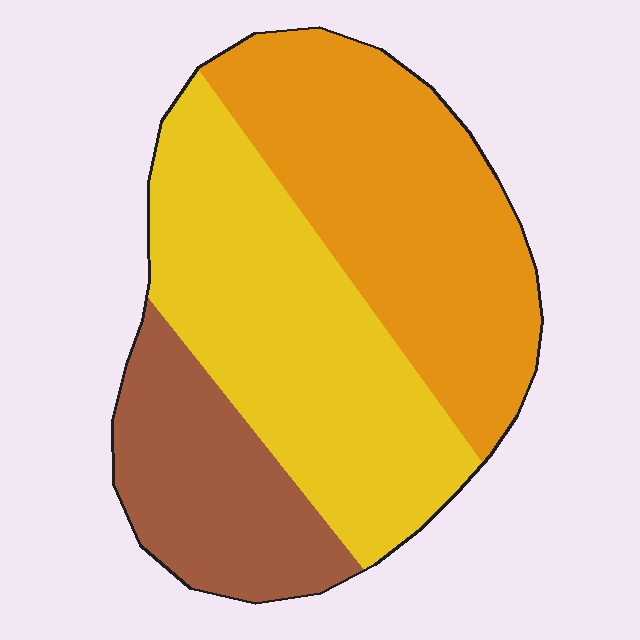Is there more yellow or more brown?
Yellow.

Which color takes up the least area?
Brown, at roughly 20%.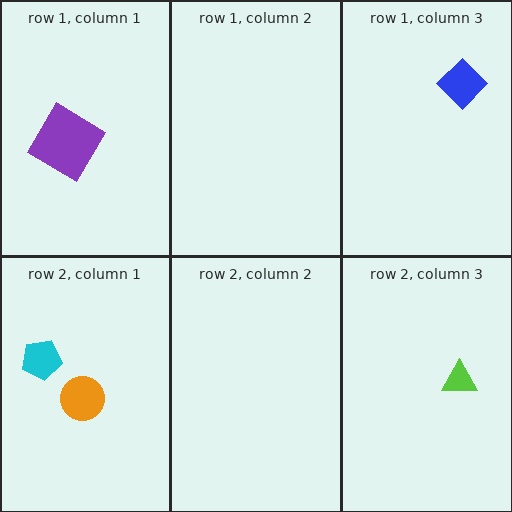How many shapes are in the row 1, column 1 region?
1.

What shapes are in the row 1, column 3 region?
The blue diamond.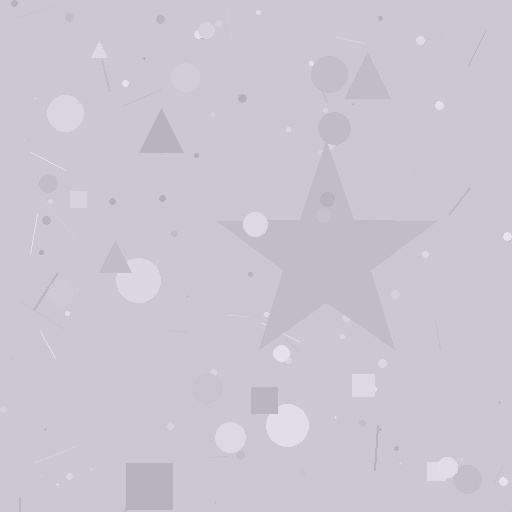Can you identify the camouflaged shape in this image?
The camouflaged shape is a star.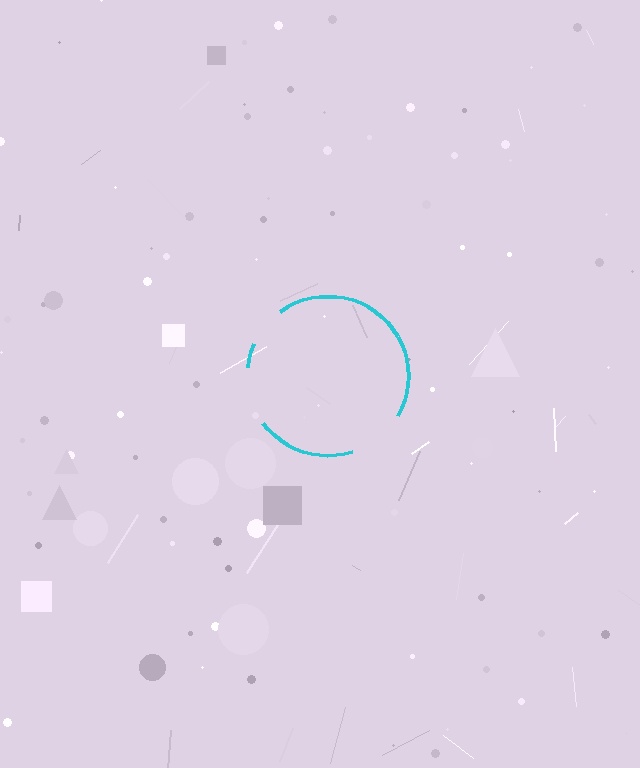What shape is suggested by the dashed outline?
The dashed outline suggests a circle.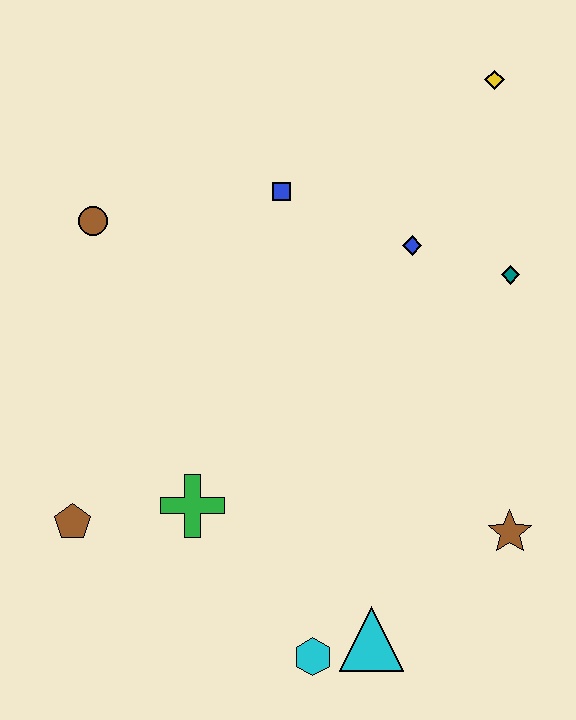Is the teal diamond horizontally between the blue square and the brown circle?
No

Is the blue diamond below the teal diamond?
No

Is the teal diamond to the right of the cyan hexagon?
Yes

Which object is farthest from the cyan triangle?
The yellow diamond is farthest from the cyan triangle.